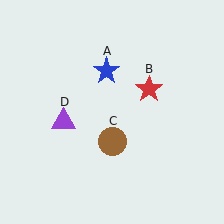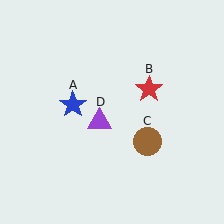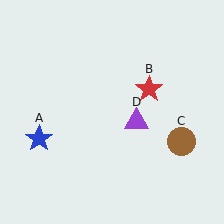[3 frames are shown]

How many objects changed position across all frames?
3 objects changed position: blue star (object A), brown circle (object C), purple triangle (object D).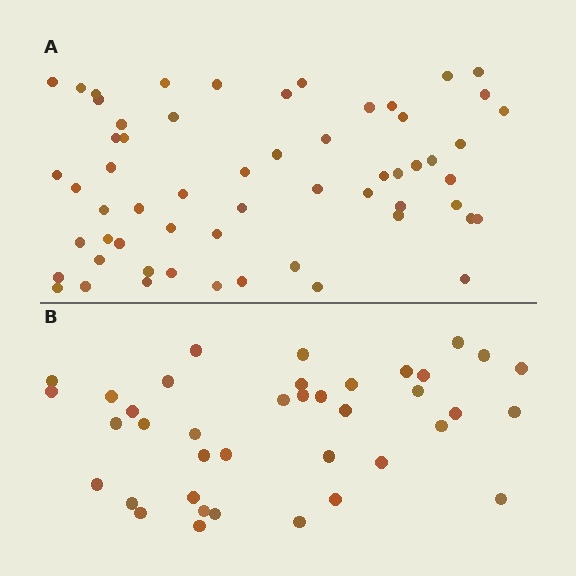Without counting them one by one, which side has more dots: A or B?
Region A (the top region) has more dots.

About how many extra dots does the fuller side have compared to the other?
Region A has approximately 20 more dots than region B.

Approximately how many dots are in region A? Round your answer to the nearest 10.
About 60 dots. (The exact count is 59, which rounds to 60.)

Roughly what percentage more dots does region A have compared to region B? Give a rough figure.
About 50% more.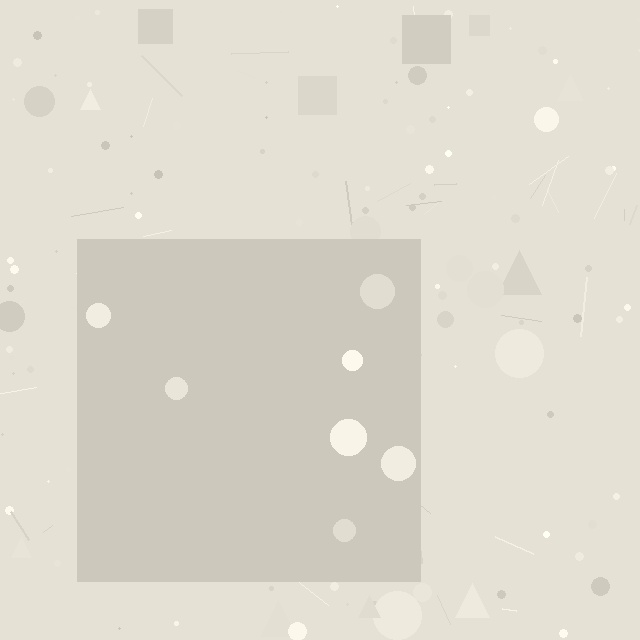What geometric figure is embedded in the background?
A square is embedded in the background.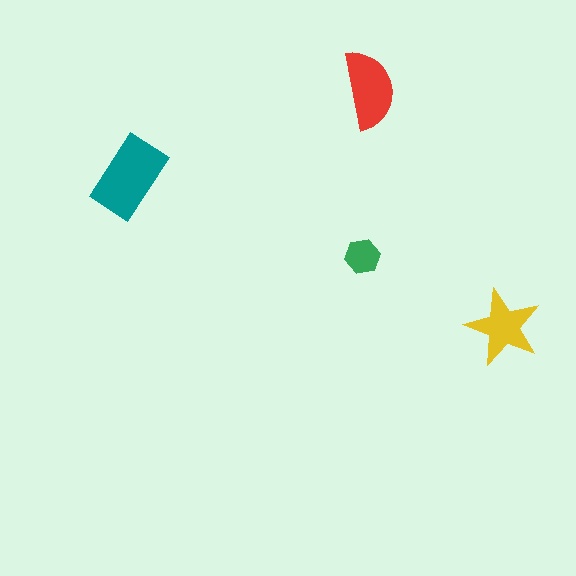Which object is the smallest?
The green hexagon.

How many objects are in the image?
There are 4 objects in the image.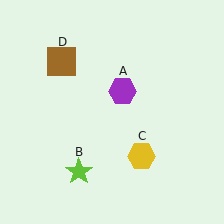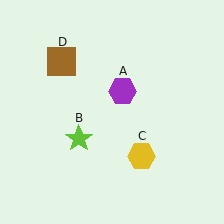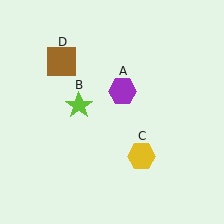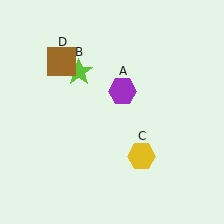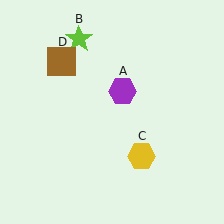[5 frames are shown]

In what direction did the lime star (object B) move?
The lime star (object B) moved up.